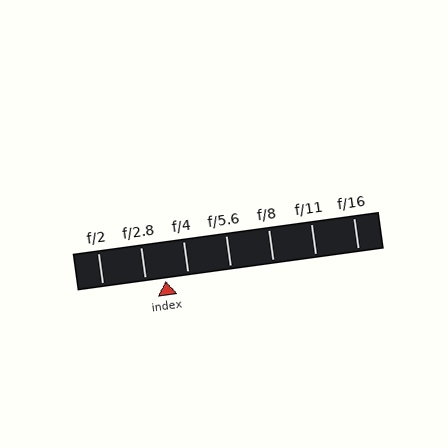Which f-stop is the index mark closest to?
The index mark is closest to f/2.8.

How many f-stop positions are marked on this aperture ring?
There are 7 f-stop positions marked.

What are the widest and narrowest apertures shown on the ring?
The widest aperture shown is f/2 and the narrowest is f/16.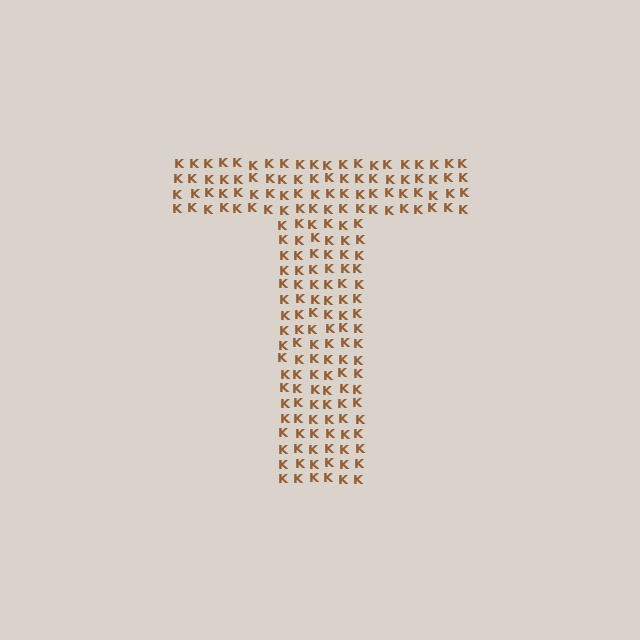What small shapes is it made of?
It is made of small letter K's.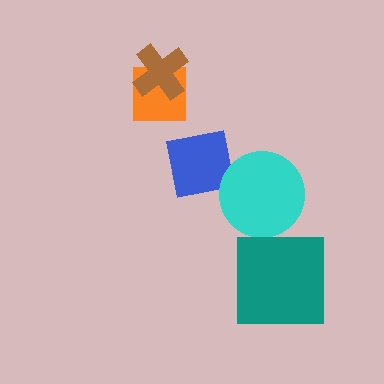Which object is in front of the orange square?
The brown cross is in front of the orange square.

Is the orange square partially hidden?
Yes, it is partially covered by another shape.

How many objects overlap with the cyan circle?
1 object overlaps with the cyan circle.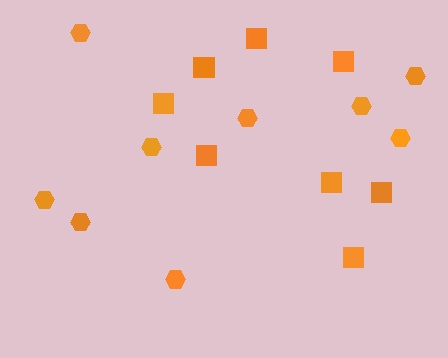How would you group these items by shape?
There are 2 groups: one group of hexagons (9) and one group of squares (8).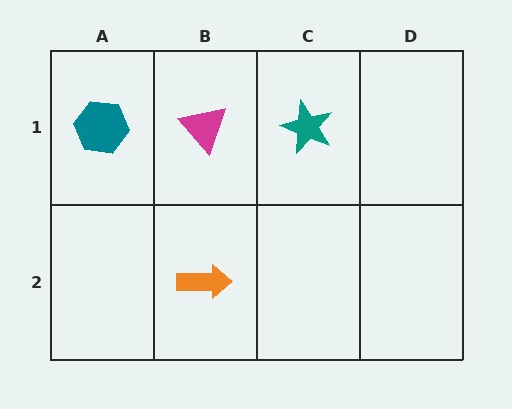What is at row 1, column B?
A magenta triangle.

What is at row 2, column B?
An orange arrow.